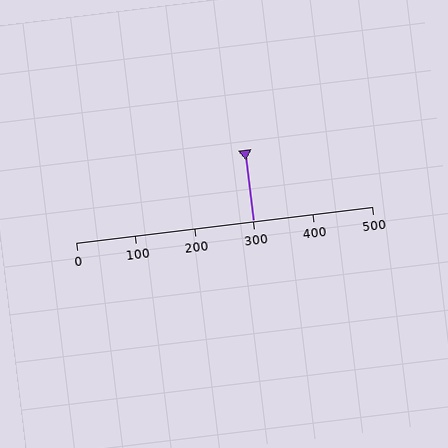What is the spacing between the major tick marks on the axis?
The major ticks are spaced 100 apart.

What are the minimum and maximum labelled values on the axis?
The axis runs from 0 to 500.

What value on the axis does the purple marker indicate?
The marker indicates approximately 300.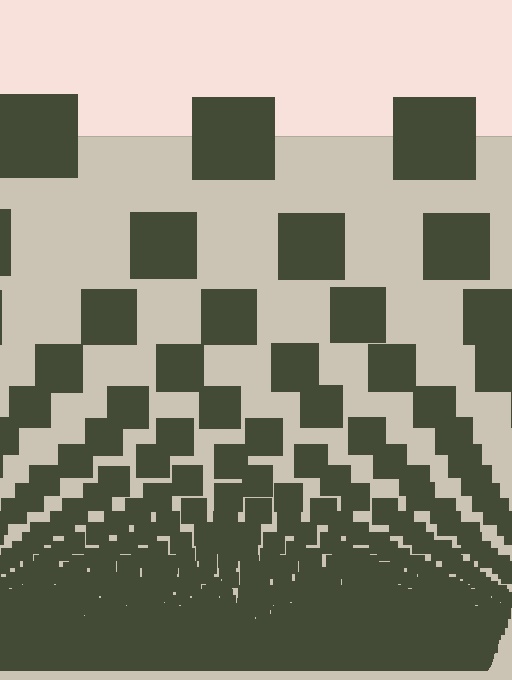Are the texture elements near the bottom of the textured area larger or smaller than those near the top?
Smaller. The gradient is inverted — elements near the bottom are smaller and denser.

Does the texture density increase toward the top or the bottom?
Density increases toward the bottom.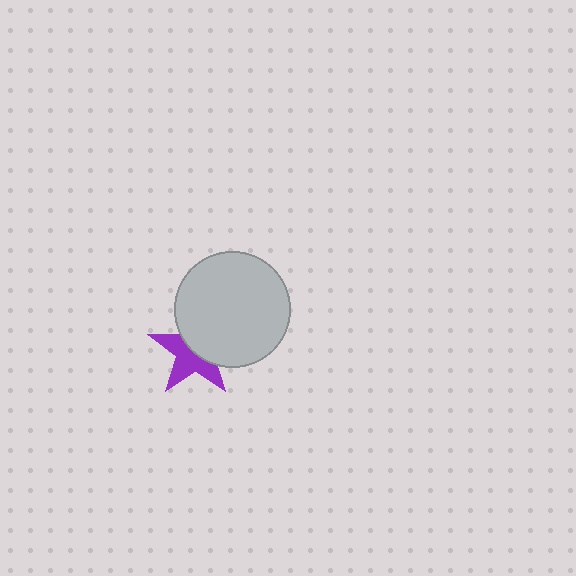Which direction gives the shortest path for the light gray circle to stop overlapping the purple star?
Moving toward the upper-right gives the shortest separation.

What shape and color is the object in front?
The object in front is a light gray circle.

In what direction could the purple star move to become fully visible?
The purple star could move toward the lower-left. That would shift it out from behind the light gray circle entirely.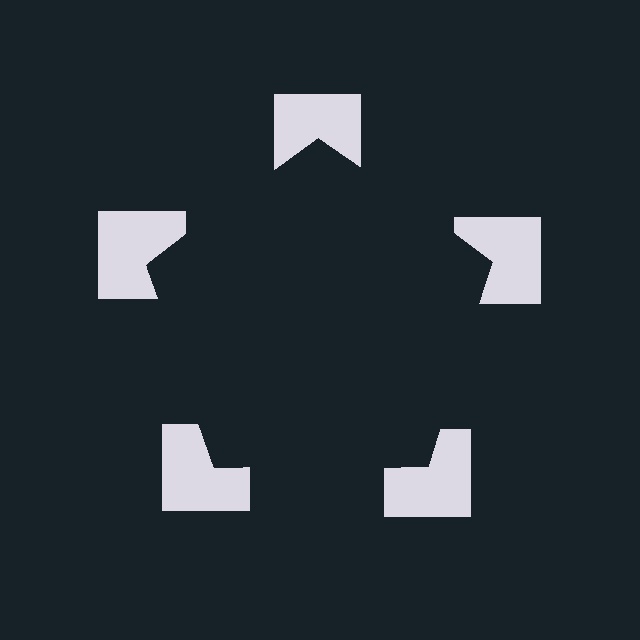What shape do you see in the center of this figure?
An illusory pentagon — its edges are inferred from the aligned wedge cuts in the notched squares, not physically drawn.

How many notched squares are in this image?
There are 5 — one at each vertex of the illusory pentagon.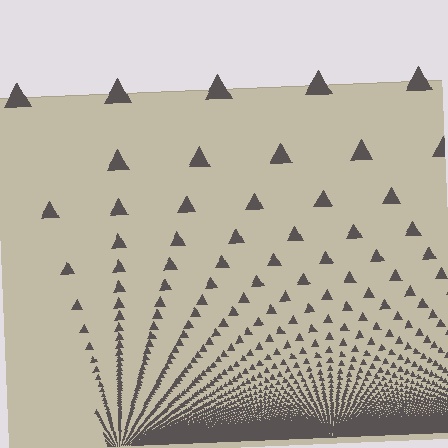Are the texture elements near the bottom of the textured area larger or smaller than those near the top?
Smaller. The gradient is inverted — elements near the bottom are smaller and denser.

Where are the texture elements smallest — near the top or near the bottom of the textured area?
Near the bottom.